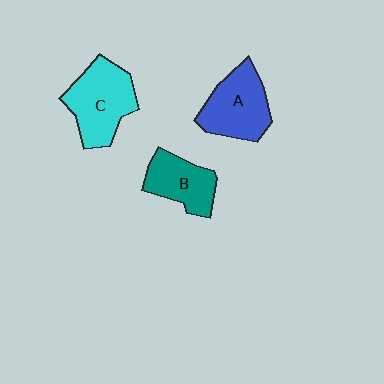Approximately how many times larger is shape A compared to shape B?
Approximately 1.3 times.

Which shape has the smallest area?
Shape B (teal).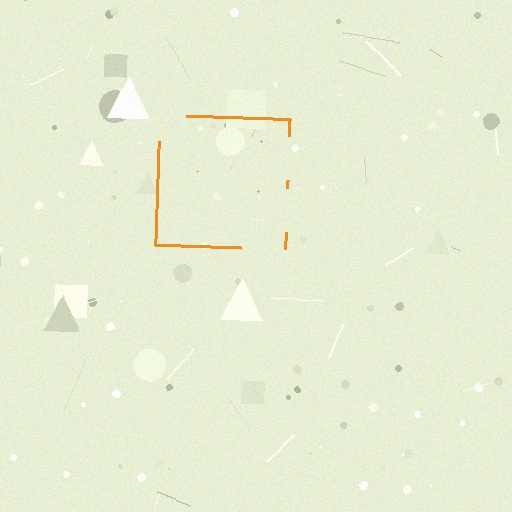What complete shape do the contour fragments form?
The contour fragments form a square.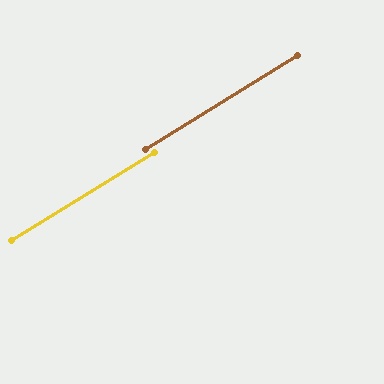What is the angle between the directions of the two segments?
Approximately 0 degrees.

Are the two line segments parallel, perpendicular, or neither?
Parallel — their directions differ by only 0.4°.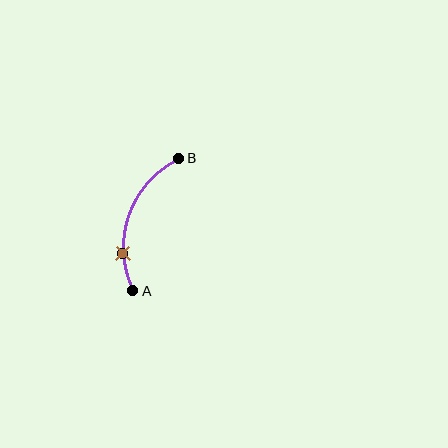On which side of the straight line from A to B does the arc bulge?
The arc bulges to the left of the straight line connecting A and B.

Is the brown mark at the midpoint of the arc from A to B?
No. The brown mark lies on the arc but is closer to endpoint A. The arc midpoint would be at the point on the curve equidistant along the arc from both A and B.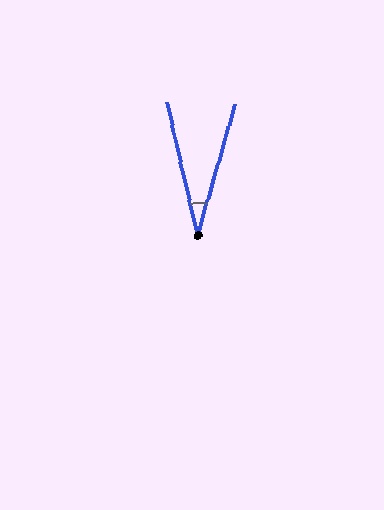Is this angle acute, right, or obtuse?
It is acute.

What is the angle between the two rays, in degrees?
Approximately 29 degrees.